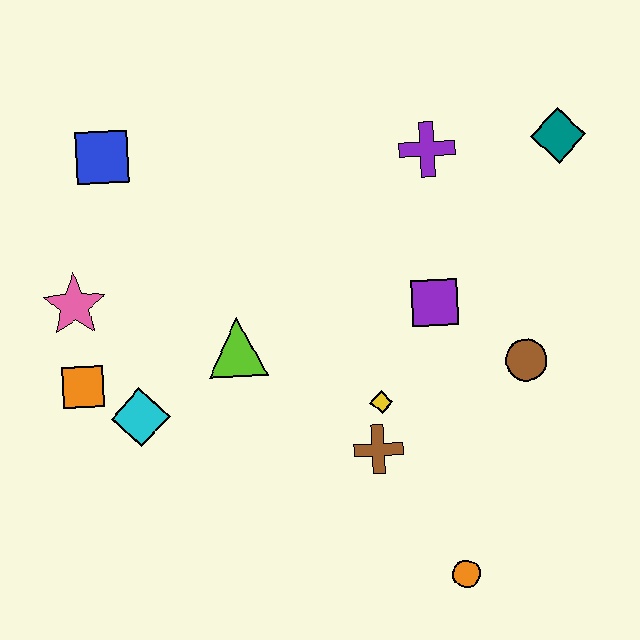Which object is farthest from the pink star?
The teal diamond is farthest from the pink star.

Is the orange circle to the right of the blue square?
Yes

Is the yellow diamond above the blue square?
No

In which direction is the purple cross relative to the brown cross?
The purple cross is above the brown cross.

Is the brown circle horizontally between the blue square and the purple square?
No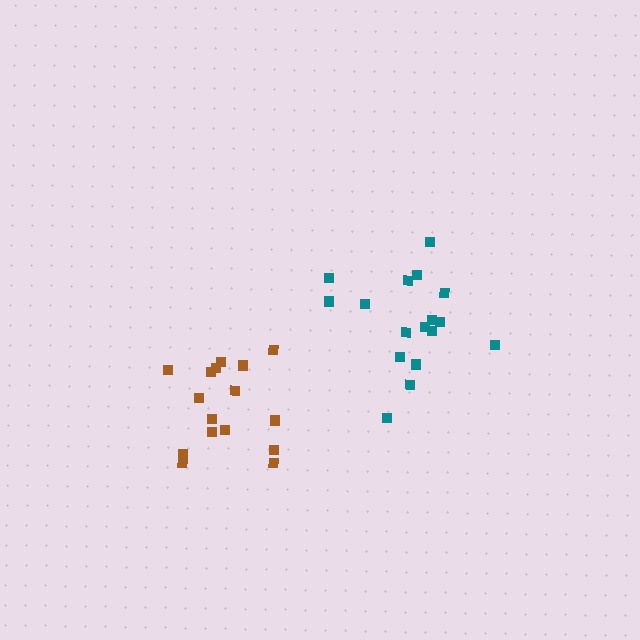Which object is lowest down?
The brown cluster is bottommost.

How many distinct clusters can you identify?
There are 2 distinct clusters.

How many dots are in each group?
Group 1: 16 dots, Group 2: 17 dots (33 total).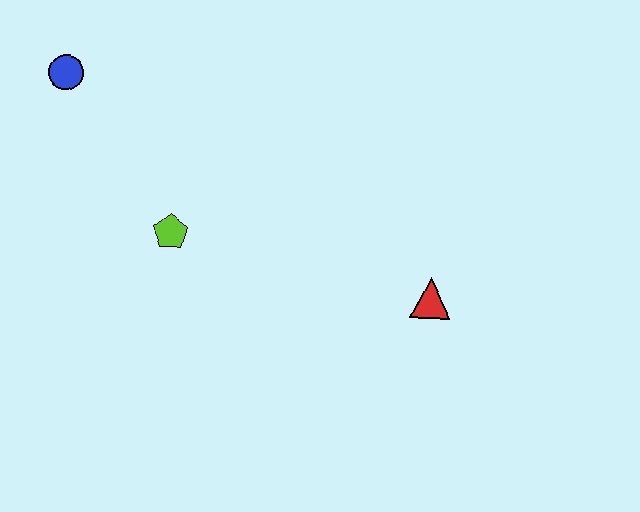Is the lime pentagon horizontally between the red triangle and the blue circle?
Yes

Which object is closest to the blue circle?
The lime pentagon is closest to the blue circle.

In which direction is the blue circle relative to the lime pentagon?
The blue circle is above the lime pentagon.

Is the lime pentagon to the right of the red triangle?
No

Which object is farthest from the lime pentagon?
The red triangle is farthest from the lime pentagon.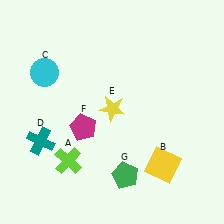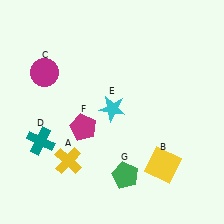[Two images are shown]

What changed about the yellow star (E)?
In Image 1, E is yellow. In Image 2, it changed to cyan.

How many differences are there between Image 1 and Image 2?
There are 3 differences between the two images.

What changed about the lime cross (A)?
In Image 1, A is lime. In Image 2, it changed to yellow.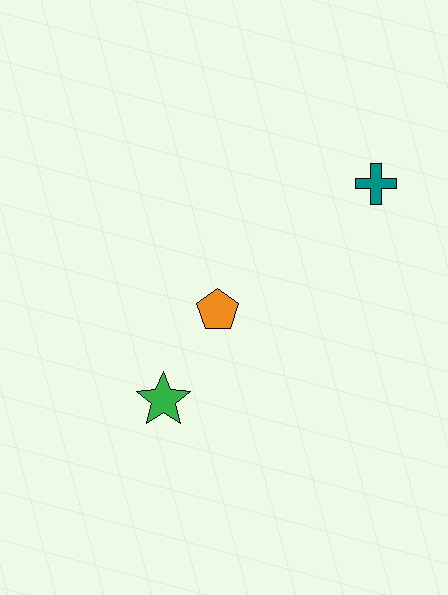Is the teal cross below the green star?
No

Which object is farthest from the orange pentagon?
The teal cross is farthest from the orange pentagon.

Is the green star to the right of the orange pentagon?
No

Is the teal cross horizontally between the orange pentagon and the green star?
No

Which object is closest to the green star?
The orange pentagon is closest to the green star.